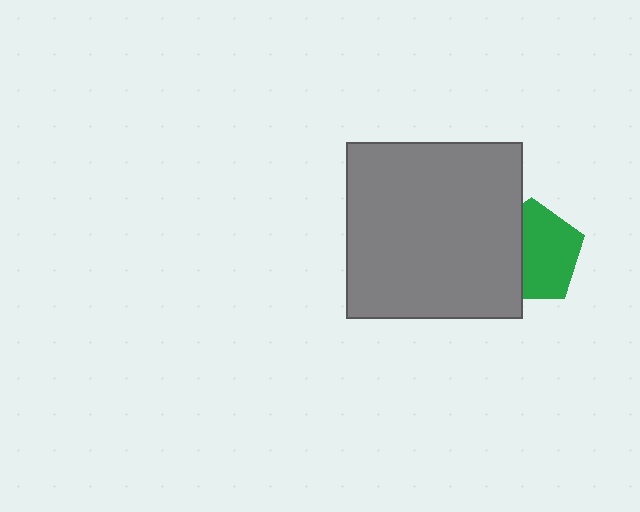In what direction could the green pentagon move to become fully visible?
The green pentagon could move right. That would shift it out from behind the gray square entirely.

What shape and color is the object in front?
The object in front is a gray square.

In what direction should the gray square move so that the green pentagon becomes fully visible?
The gray square should move left. That is the shortest direction to clear the overlap and leave the green pentagon fully visible.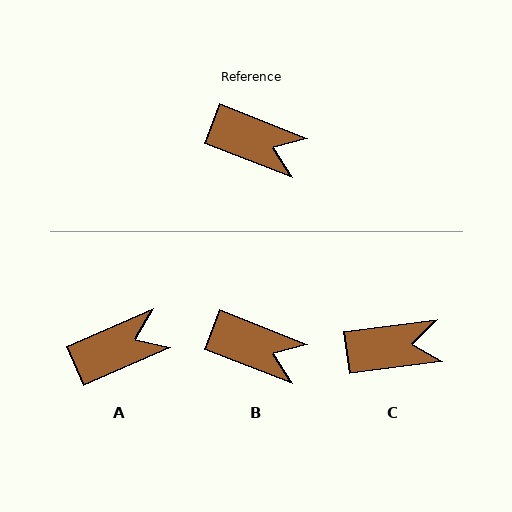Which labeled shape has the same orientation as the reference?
B.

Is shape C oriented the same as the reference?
No, it is off by about 29 degrees.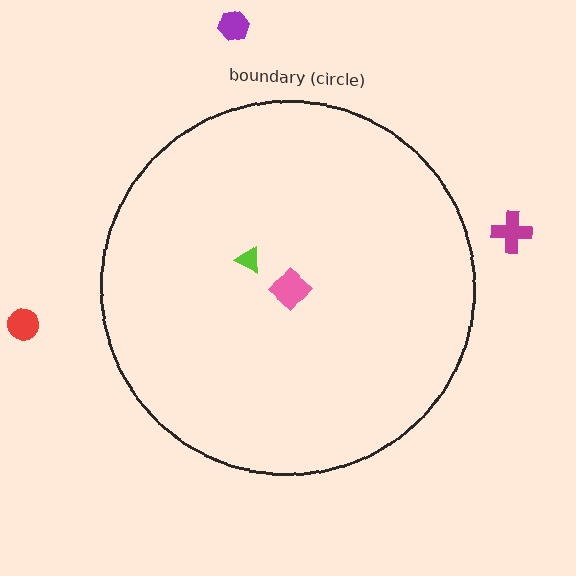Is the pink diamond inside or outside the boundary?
Inside.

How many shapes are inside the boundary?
2 inside, 3 outside.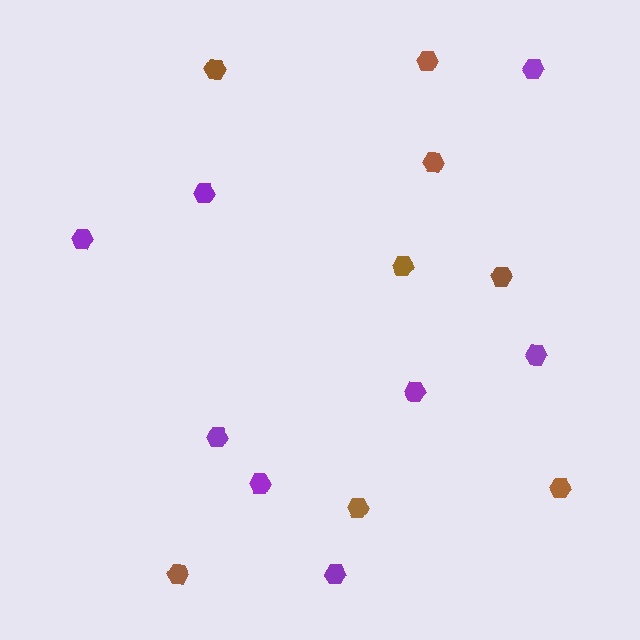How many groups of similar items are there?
There are 2 groups: one group of brown hexagons (8) and one group of purple hexagons (8).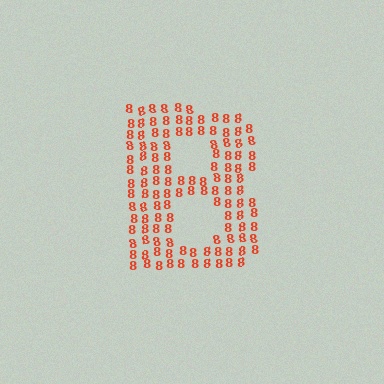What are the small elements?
The small elements are digit 8's.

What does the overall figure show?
The overall figure shows the letter B.